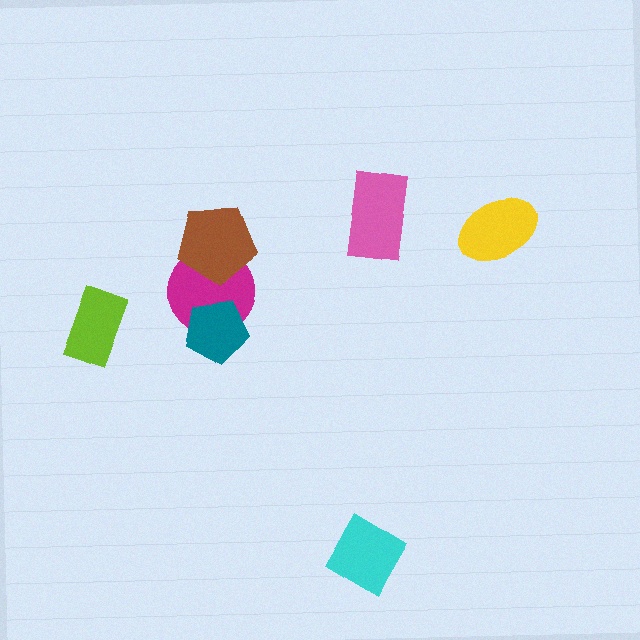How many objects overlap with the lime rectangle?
0 objects overlap with the lime rectangle.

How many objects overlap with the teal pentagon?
1 object overlaps with the teal pentagon.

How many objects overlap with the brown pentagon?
1 object overlaps with the brown pentagon.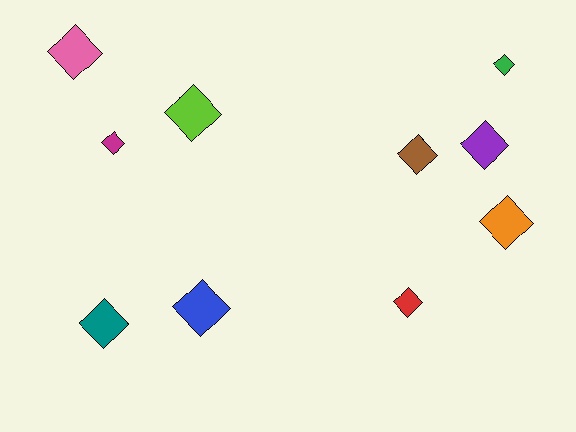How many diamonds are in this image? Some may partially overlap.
There are 10 diamonds.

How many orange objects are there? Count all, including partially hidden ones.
There is 1 orange object.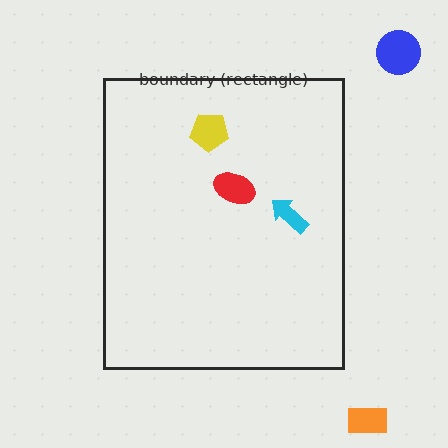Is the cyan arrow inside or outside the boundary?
Inside.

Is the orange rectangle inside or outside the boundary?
Outside.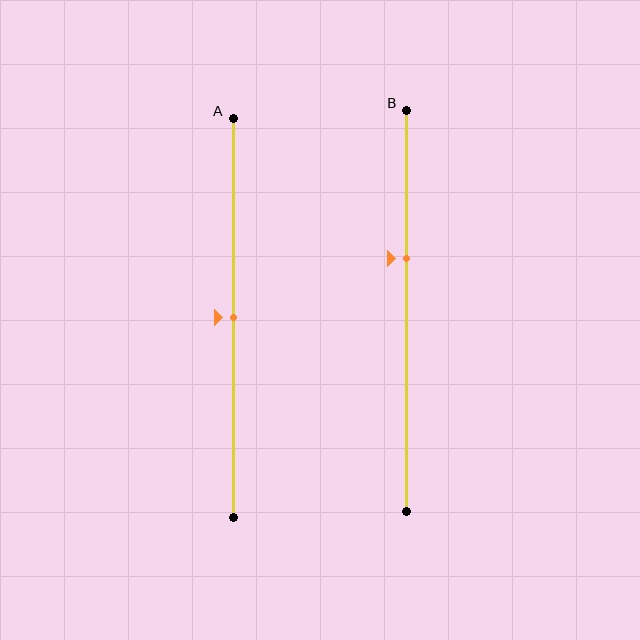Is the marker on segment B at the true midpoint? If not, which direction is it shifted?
No, the marker on segment B is shifted upward by about 13% of the segment length.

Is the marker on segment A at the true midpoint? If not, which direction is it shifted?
Yes, the marker on segment A is at the true midpoint.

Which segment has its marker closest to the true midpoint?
Segment A has its marker closest to the true midpoint.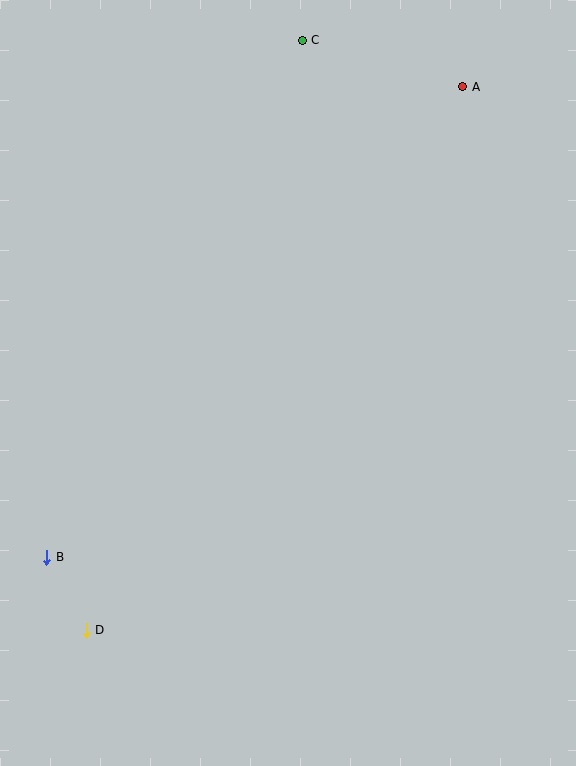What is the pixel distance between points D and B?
The distance between D and B is 83 pixels.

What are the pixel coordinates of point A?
Point A is at (463, 87).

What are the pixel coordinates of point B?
Point B is at (47, 557).